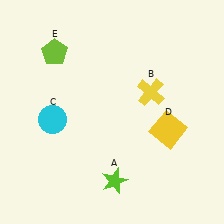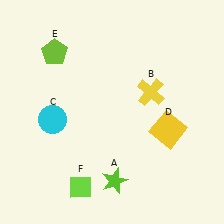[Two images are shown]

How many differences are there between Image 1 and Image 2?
There is 1 difference between the two images.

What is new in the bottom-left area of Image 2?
A lime diamond (F) was added in the bottom-left area of Image 2.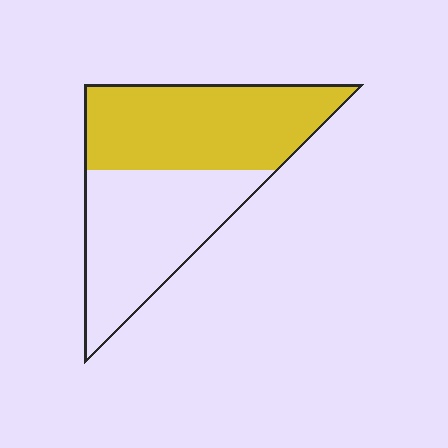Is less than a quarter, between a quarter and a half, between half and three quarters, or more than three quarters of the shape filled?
Between half and three quarters.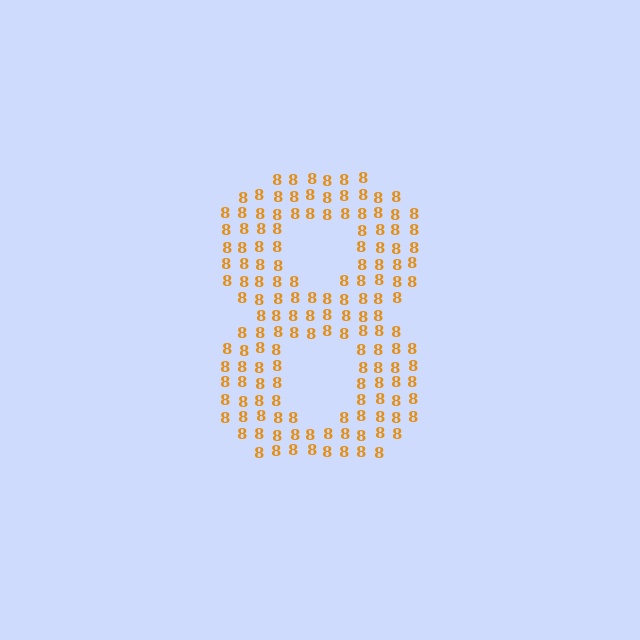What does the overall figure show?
The overall figure shows the digit 8.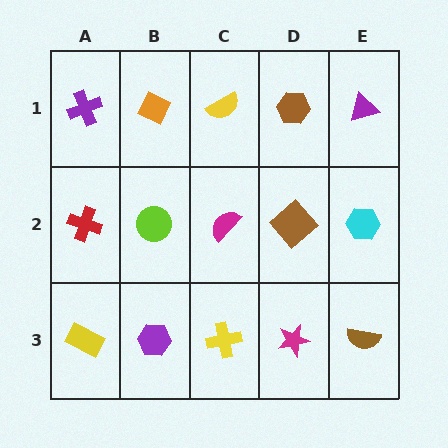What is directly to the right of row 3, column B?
A yellow cross.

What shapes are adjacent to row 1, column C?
A magenta semicircle (row 2, column C), an orange diamond (row 1, column B), a brown hexagon (row 1, column D).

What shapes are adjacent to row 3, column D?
A brown diamond (row 2, column D), a yellow cross (row 3, column C), a brown semicircle (row 3, column E).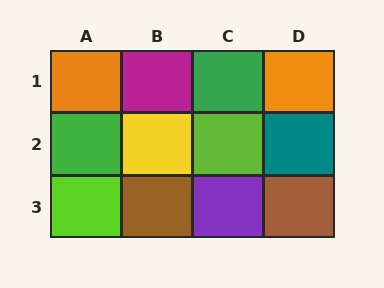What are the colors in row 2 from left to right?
Green, yellow, lime, teal.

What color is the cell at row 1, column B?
Magenta.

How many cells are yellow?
1 cell is yellow.